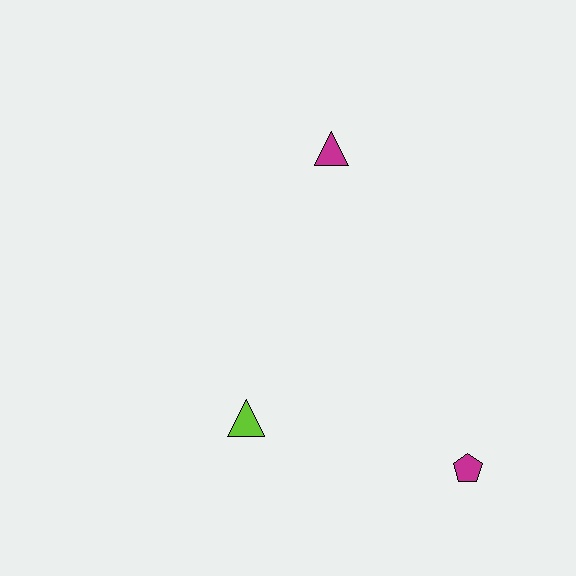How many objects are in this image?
There are 3 objects.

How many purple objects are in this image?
There are no purple objects.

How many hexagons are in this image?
There are no hexagons.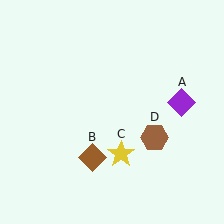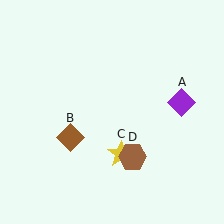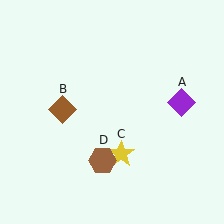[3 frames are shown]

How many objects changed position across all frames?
2 objects changed position: brown diamond (object B), brown hexagon (object D).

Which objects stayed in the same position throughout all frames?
Purple diamond (object A) and yellow star (object C) remained stationary.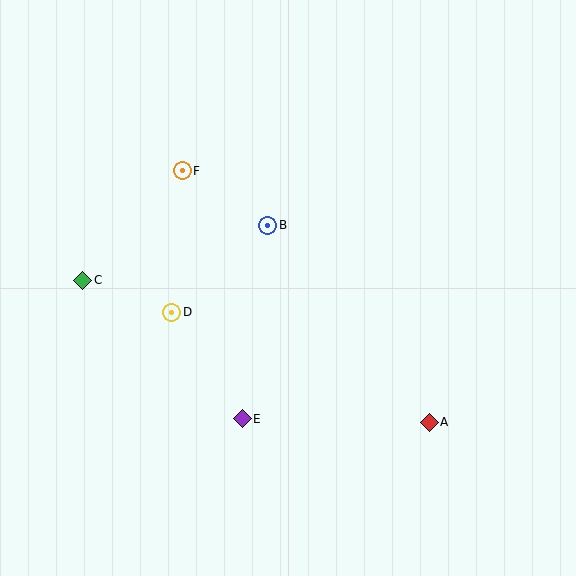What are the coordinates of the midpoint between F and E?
The midpoint between F and E is at (212, 295).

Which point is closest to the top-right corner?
Point B is closest to the top-right corner.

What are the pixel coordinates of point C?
Point C is at (83, 280).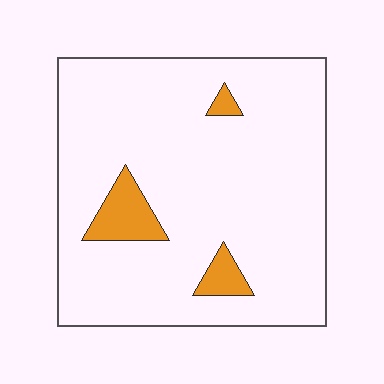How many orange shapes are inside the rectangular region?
3.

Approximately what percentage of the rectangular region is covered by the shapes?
Approximately 10%.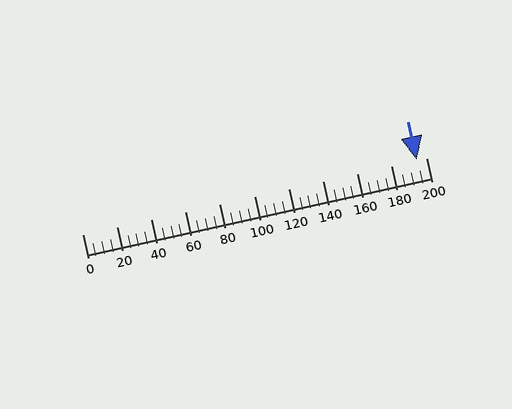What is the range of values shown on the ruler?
The ruler shows values from 0 to 200.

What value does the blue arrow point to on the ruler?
The blue arrow points to approximately 195.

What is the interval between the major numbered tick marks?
The major tick marks are spaced 20 units apart.